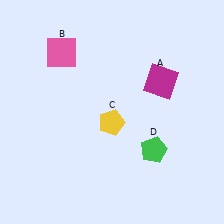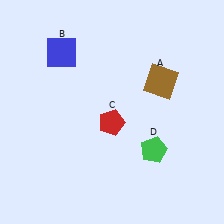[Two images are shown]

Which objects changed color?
A changed from magenta to brown. B changed from pink to blue. C changed from yellow to red.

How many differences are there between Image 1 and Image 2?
There are 3 differences between the two images.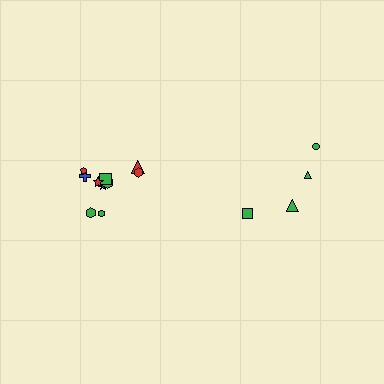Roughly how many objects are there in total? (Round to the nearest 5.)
Roughly 15 objects in total.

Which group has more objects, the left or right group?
The left group.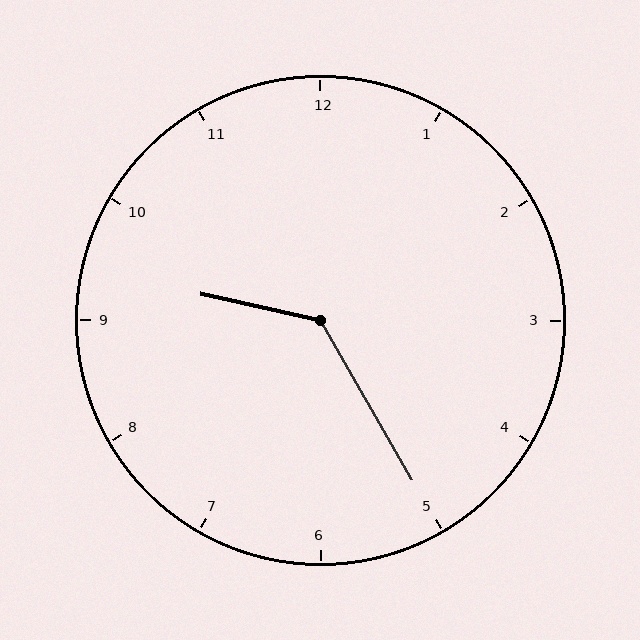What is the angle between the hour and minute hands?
Approximately 132 degrees.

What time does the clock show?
9:25.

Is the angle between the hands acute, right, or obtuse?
It is obtuse.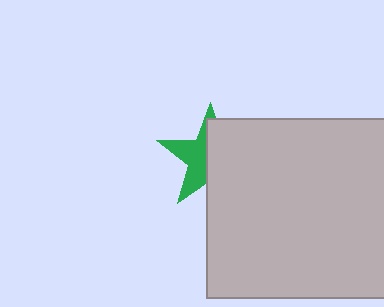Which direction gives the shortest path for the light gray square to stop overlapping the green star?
Moving right gives the shortest separation.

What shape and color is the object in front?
The object in front is a light gray square.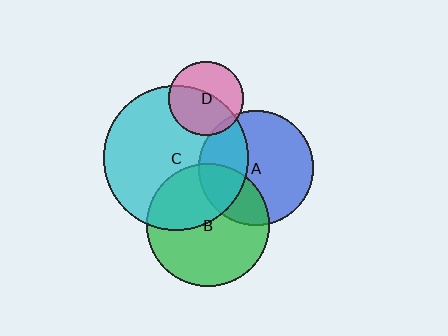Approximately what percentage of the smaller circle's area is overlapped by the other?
Approximately 55%.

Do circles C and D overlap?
Yes.